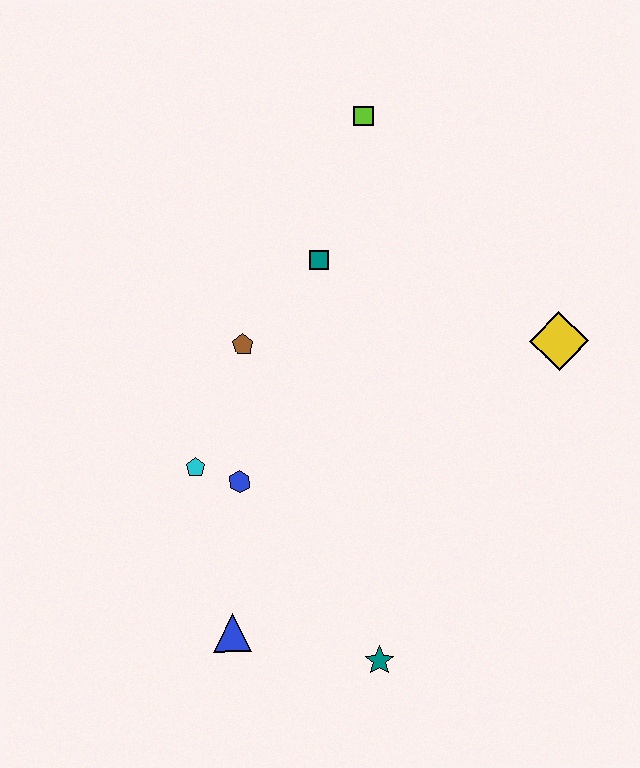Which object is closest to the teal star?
The blue triangle is closest to the teal star.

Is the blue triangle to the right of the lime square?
No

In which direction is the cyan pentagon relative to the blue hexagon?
The cyan pentagon is to the left of the blue hexagon.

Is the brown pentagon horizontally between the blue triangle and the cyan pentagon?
No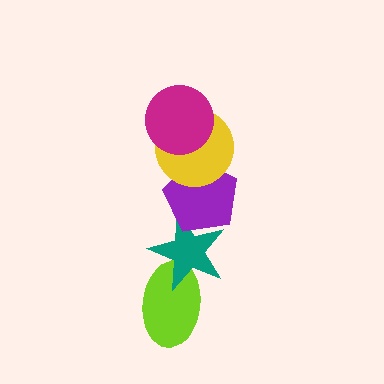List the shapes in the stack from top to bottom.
From top to bottom: the magenta circle, the yellow circle, the purple pentagon, the teal star, the lime ellipse.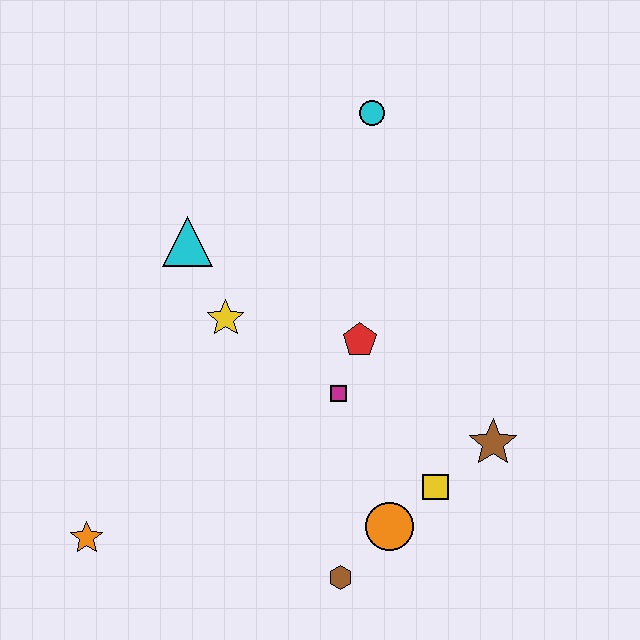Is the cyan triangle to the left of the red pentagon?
Yes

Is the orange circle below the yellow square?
Yes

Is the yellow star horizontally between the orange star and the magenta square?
Yes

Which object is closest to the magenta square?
The red pentagon is closest to the magenta square.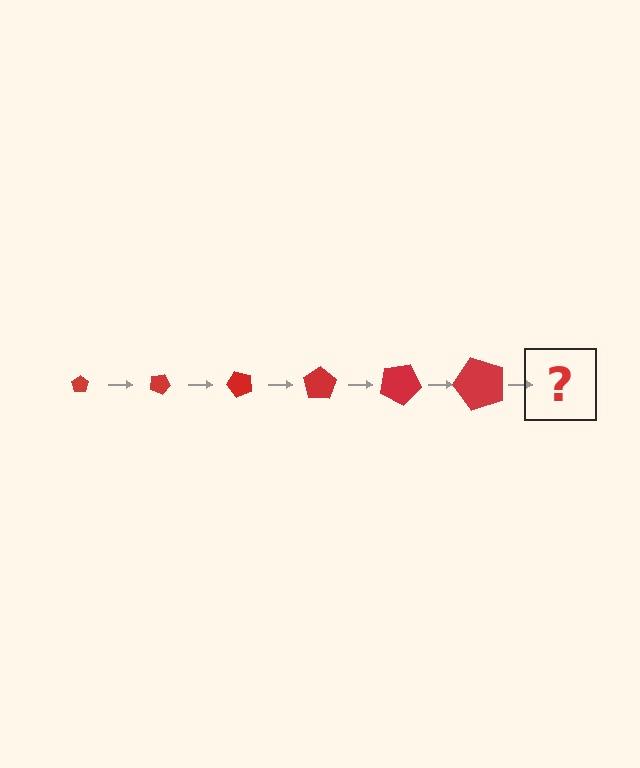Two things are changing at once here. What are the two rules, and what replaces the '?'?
The two rules are that the pentagon grows larger each step and it rotates 25 degrees each step. The '?' should be a pentagon, larger than the previous one and rotated 150 degrees from the start.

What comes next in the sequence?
The next element should be a pentagon, larger than the previous one and rotated 150 degrees from the start.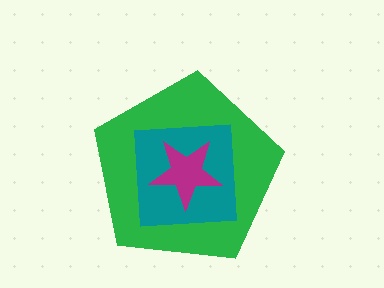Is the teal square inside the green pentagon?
Yes.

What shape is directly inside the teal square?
The magenta star.